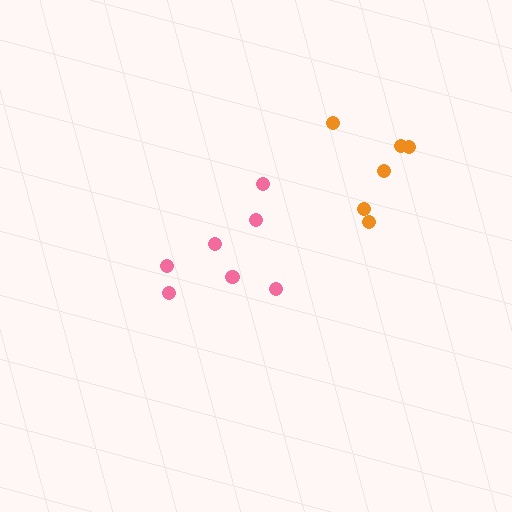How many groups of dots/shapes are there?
There are 2 groups.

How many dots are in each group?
Group 1: 6 dots, Group 2: 7 dots (13 total).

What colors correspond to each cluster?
The clusters are colored: orange, pink.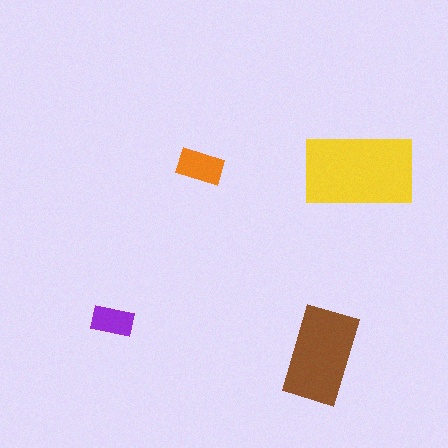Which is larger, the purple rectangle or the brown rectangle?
The brown one.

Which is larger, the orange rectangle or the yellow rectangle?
The yellow one.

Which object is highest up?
The orange rectangle is topmost.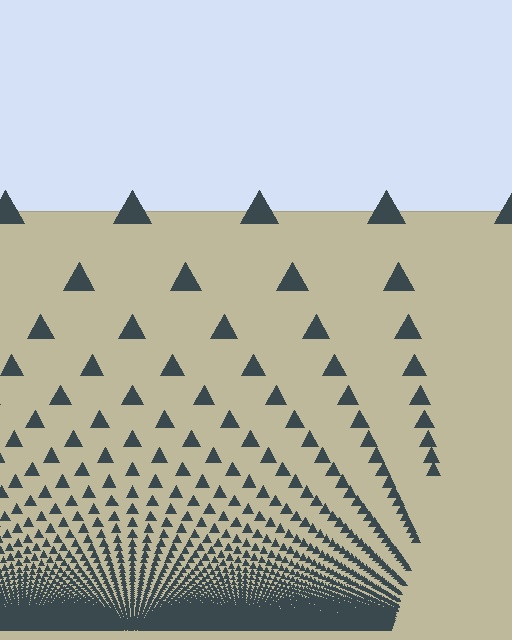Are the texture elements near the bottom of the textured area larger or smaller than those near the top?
Smaller. The gradient is inverted — elements near the bottom are smaller and denser.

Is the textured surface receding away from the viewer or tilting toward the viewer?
The surface appears to tilt toward the viewer. Texture elements get larger and sparser toward the top.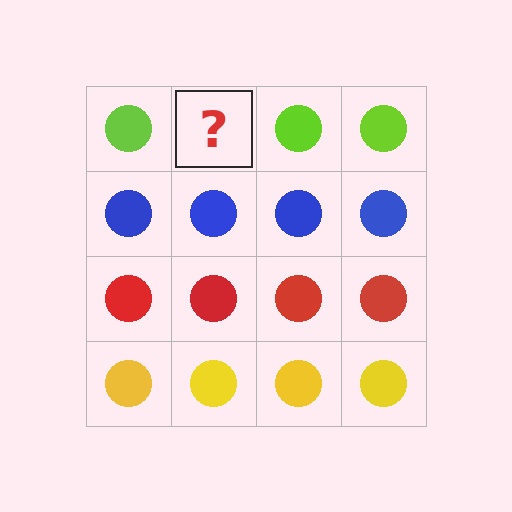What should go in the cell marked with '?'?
The missing cell should contain a lime circle.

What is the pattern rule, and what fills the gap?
The rule is that each row has a consistent color. The gap should be filled with a lime circle.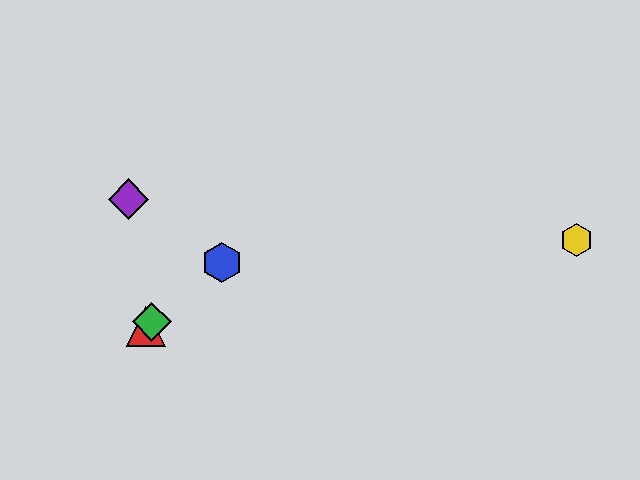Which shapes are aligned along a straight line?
The red triangle, the blue hexagon, the green diamond are aligned along a straight line.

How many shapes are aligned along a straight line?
3 shapes (the red triangle, the blue hexagon, the green diamond) are aligned along a straight line.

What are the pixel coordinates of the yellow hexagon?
The yellow hexagon is at (576, 240).